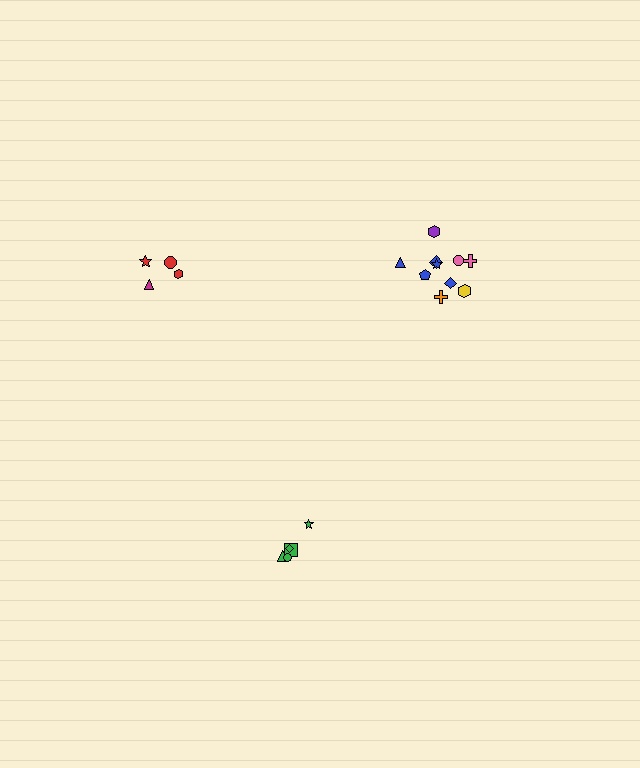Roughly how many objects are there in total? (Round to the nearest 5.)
Roughly 20 objects in total.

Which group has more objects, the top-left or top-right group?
The top-right group.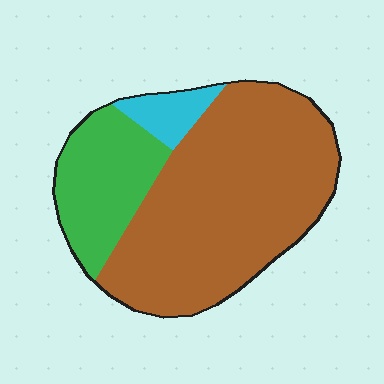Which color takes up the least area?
Cyan, at roughly 5%.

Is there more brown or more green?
Brown.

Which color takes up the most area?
Brown, at roughly 70%.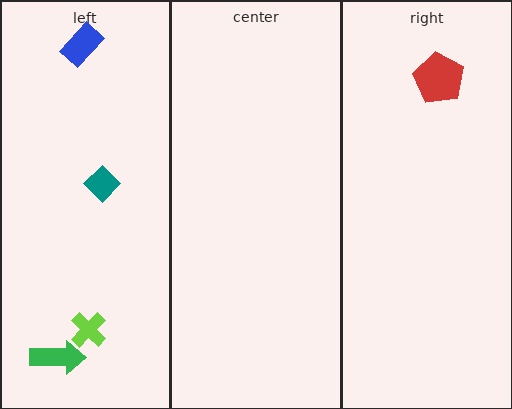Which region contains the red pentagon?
The right region.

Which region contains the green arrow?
The left region.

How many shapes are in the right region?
1.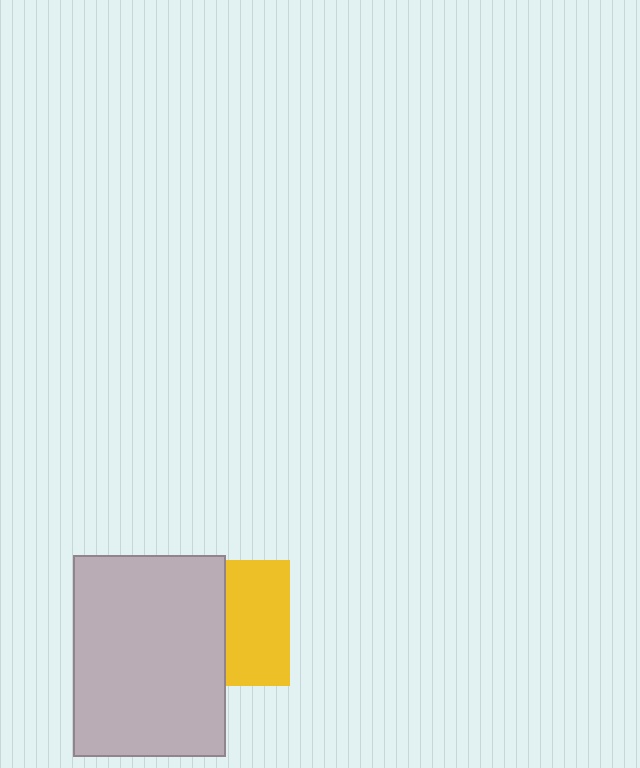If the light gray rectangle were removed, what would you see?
You would see the complete yellow square.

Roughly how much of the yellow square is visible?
About half of it is visible (roughly 51%).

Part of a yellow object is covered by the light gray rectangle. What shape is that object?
It is a square.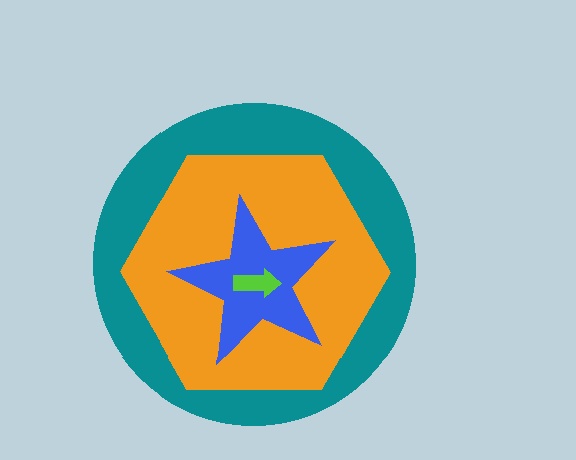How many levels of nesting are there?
4.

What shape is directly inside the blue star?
The lime arrow.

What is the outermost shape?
The teal circle.